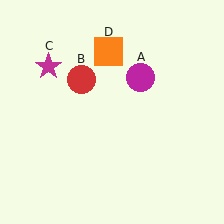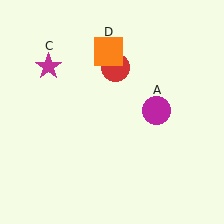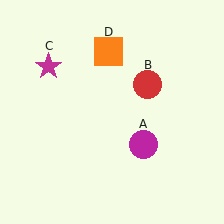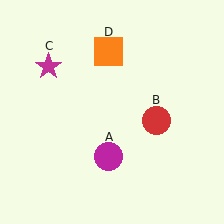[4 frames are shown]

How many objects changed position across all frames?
2 objects changed position: magenta circle (object A), red circle (object B).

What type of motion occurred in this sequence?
The magenta circle (object A), red circle (object B) rotated clockwise around the center of the scene.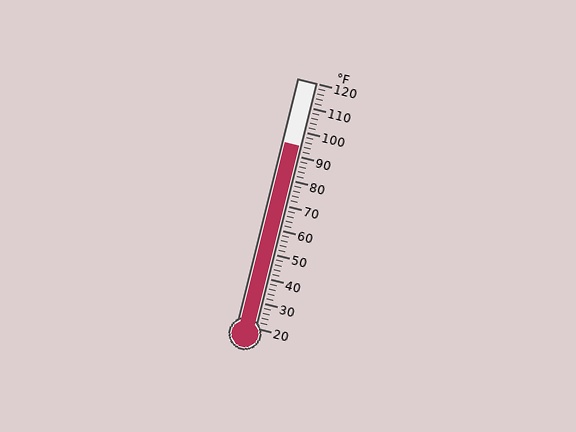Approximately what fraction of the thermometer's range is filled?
The thermometer is filled to approximately 75% of its range.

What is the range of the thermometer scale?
The thermometer scale ranges from 20°F to 120°F.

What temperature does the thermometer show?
The thermometer shows approximately 94°F.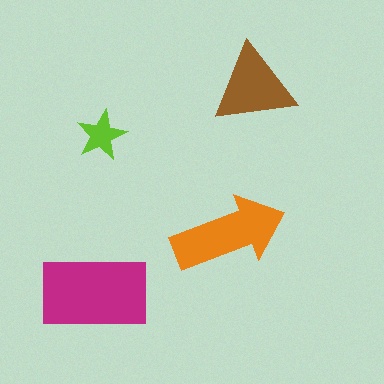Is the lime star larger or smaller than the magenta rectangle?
Smaller.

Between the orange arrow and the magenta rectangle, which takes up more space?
The magenta rectangle.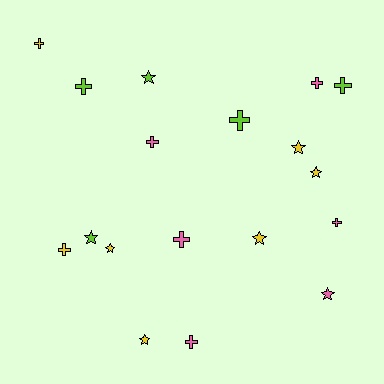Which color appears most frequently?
Yellow, with 7 objects.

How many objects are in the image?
There are 18 objects.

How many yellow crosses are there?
There are 2 yellow crosses.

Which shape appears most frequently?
Cross, with 10 objects.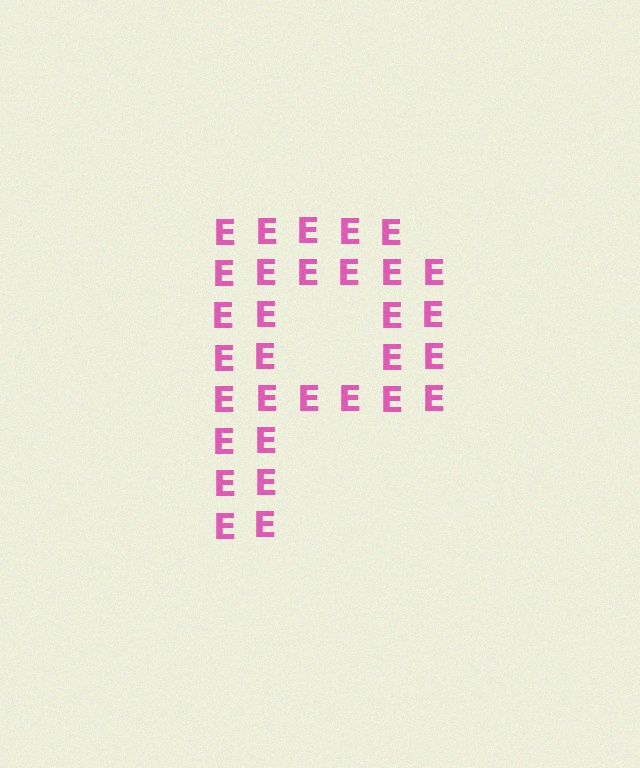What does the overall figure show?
The overall figure shows the letter P.